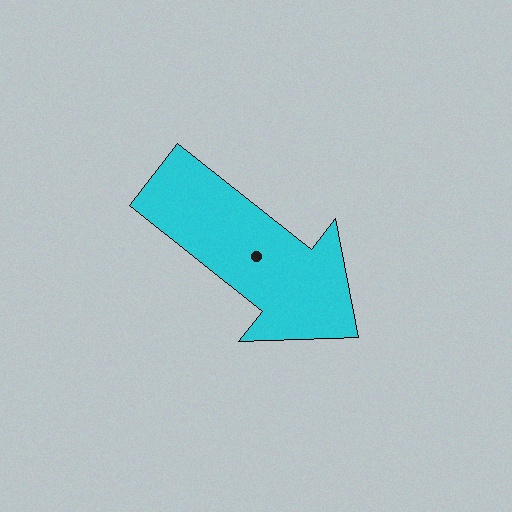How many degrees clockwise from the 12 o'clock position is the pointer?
Approximately 128 degrees.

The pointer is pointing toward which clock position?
Roughly 4 o'clock.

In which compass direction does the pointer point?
Southeast.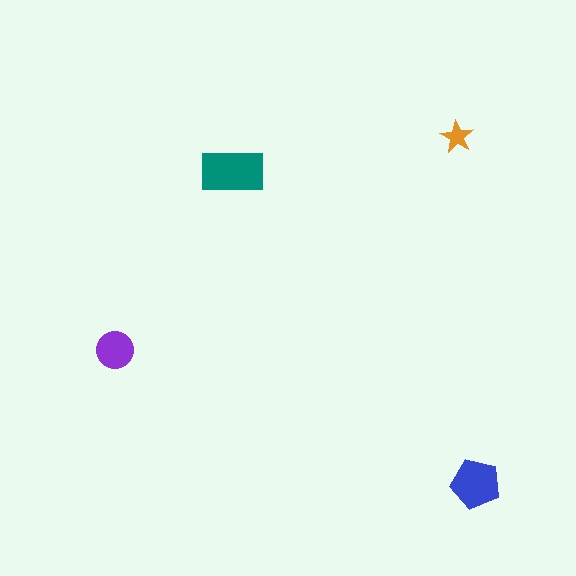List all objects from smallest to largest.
The orange star, the purple circle, the blue pentagon, the teal rectangle.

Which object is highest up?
The orange star is topmost.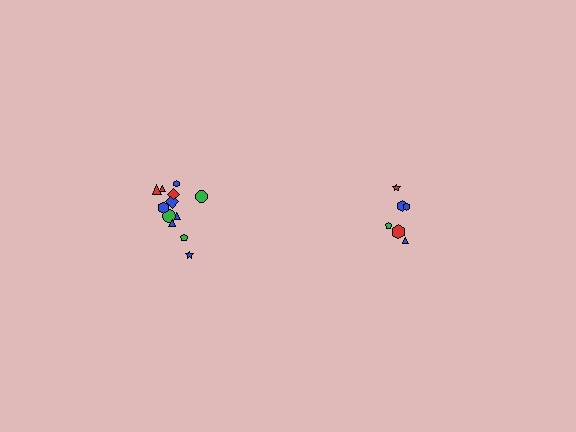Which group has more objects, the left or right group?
The left group.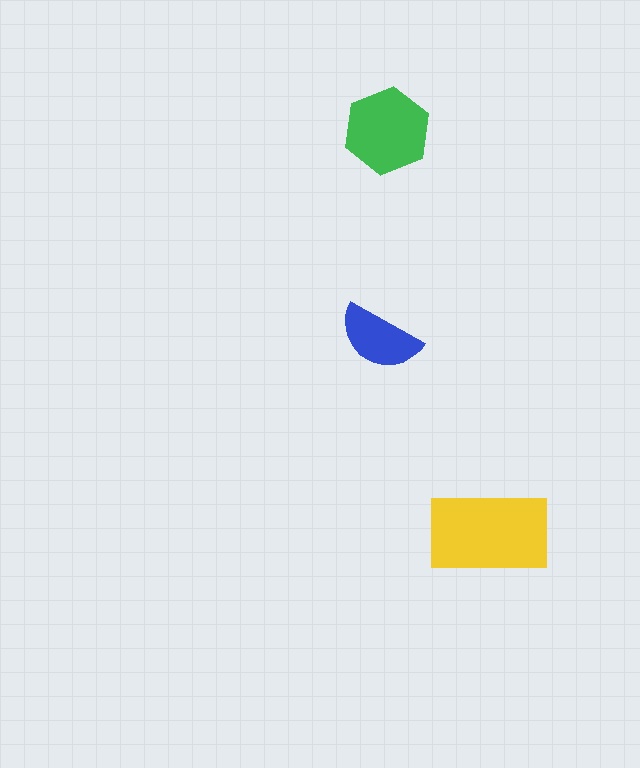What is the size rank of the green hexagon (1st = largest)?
2nd.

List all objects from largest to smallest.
The yellow rectangle, the green hexagon, the blue semicircle.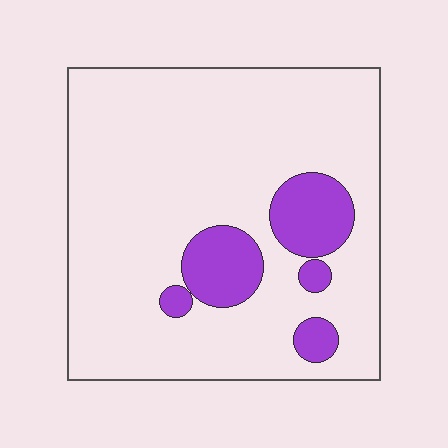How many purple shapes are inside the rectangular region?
5.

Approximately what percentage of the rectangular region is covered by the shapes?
Approximately 15%.